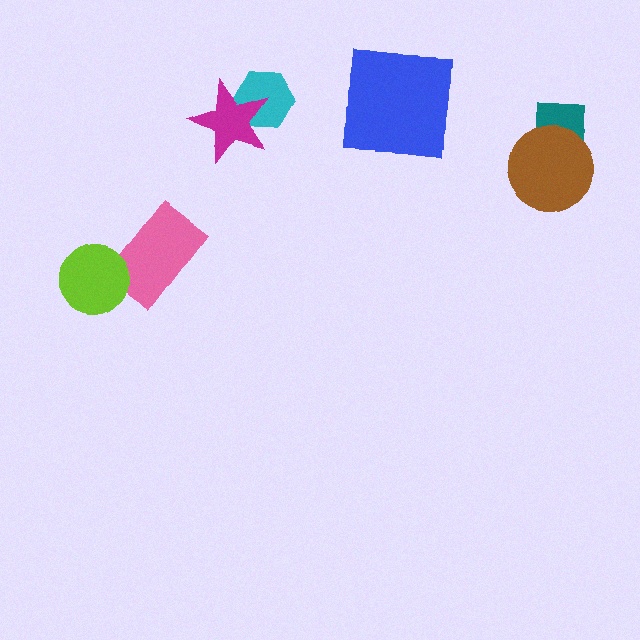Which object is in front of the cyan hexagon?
The magenta star is in front of the cyan hexagon.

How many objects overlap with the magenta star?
1 object overlaps with the magenta star.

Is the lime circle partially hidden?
No, no other shape covers it.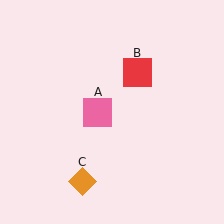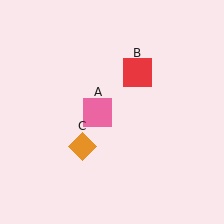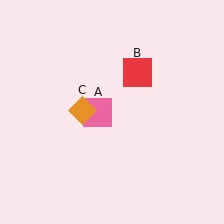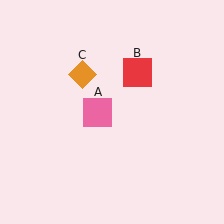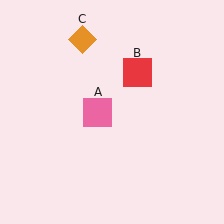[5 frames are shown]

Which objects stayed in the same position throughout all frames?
Pink square (object A) and red square (object B) remained stationary.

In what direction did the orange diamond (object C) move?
The orange diamond (object C) moved up.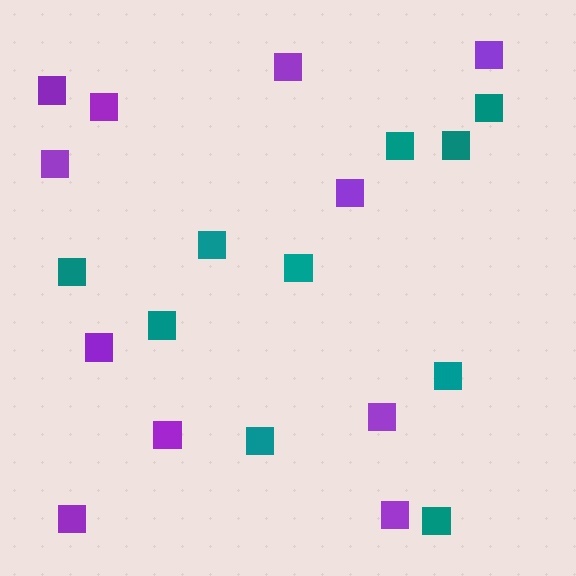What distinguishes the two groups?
There are 2 groups: one group of teal squares (10) and one group of purple squares (11).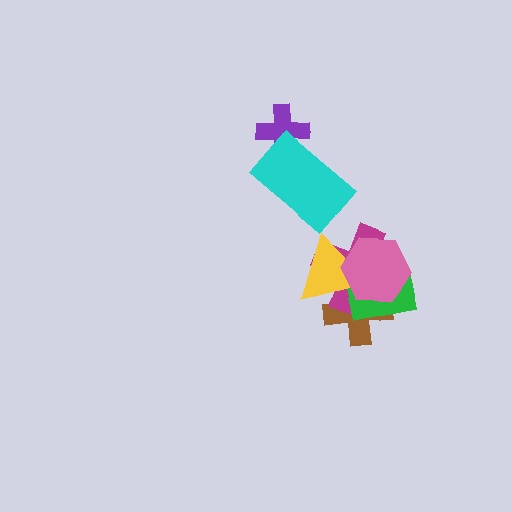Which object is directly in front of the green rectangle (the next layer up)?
The yellow triangle is directly in front of the green rectangle.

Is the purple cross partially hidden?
Yes, it is partially covered by another shape.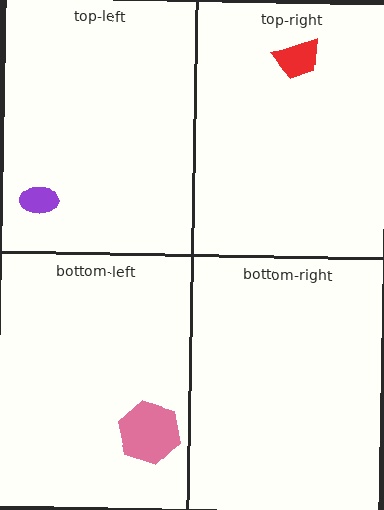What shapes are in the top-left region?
The purple ellipse.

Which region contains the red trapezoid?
The top-right region.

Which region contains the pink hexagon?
The bottom-left region.